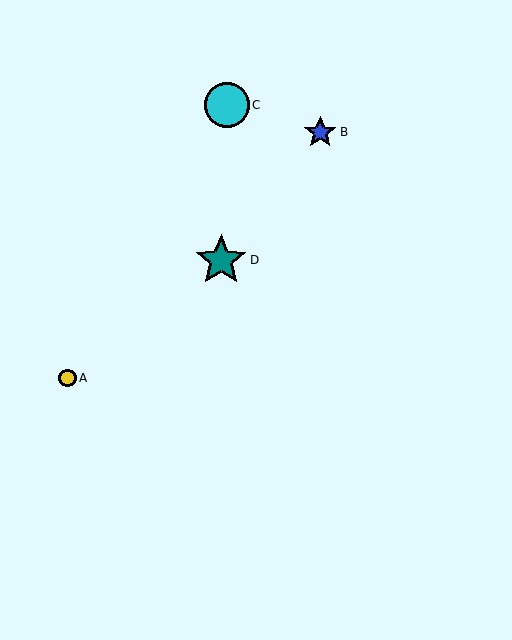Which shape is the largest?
The teal star (labeled D) is the largest.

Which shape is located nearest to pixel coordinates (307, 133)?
The blue star (labeled B) at (320, 133) is nearest to that location.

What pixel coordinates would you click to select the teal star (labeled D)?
Click at (221, 260) to select the teal star D.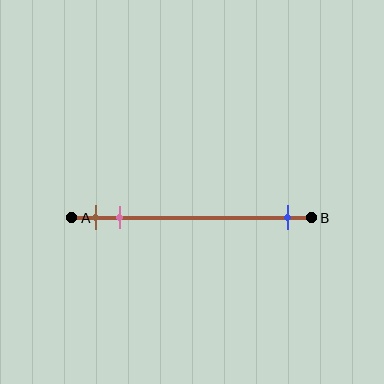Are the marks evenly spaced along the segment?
No, the marks are not evenly spaced.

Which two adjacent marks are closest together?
The brown and pink marks are the closest adjacent pair.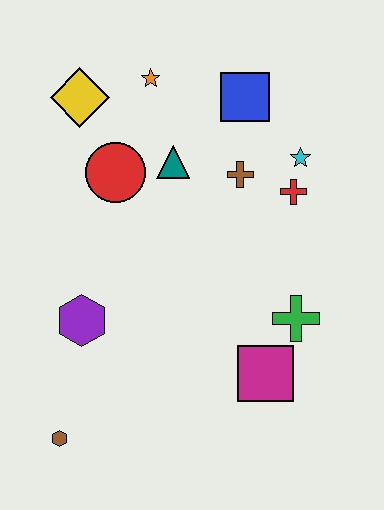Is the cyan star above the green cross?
Yes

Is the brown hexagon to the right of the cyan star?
No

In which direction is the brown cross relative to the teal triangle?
The brown cross is to the right of the teal triangle.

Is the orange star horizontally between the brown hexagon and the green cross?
Yes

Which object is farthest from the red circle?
The brown hexagon is farthest from the red circle.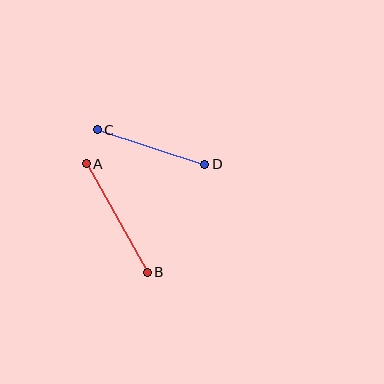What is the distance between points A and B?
The distance is approximately 125 pixels.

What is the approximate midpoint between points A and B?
The midpoint is at approximately (117, 218) pixels.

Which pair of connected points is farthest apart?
Points A and B are farthest apart.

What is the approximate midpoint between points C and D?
The midpoint is at approximately (151, 147) pixels.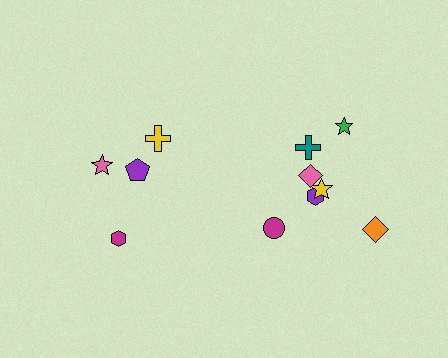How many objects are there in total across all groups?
There are 11 objects.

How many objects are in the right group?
There are 7 objects.